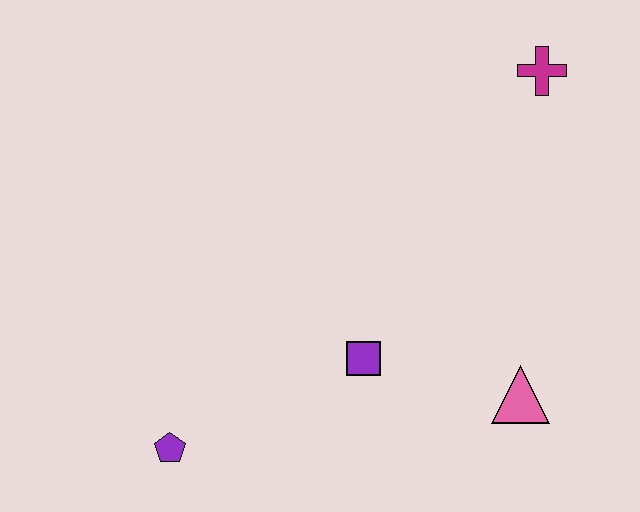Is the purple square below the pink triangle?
No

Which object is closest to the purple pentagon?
The purple square is closest to the purple pentagon.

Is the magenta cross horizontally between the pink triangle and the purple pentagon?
No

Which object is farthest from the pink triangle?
The purple pentagon is farthest from the pink triangle.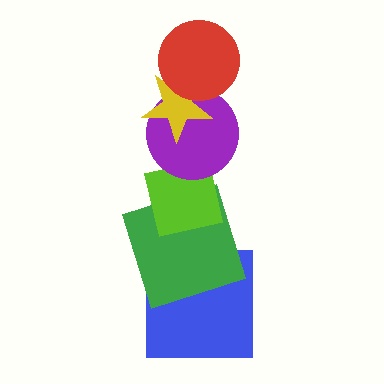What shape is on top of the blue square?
The green square is on top of the blue square.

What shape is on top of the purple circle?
The yellow star is on top of the purple circle.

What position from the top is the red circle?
The red circle is 1st from the top.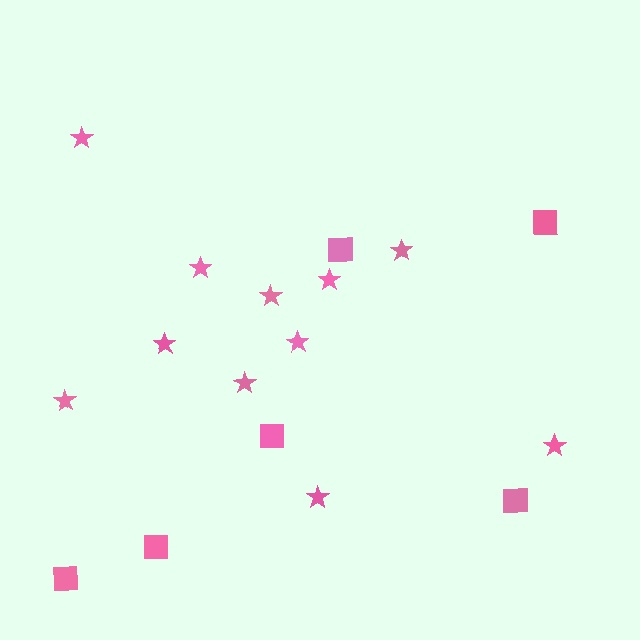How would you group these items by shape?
There are 2 groups: one group of stars (11) and one group of squares (6).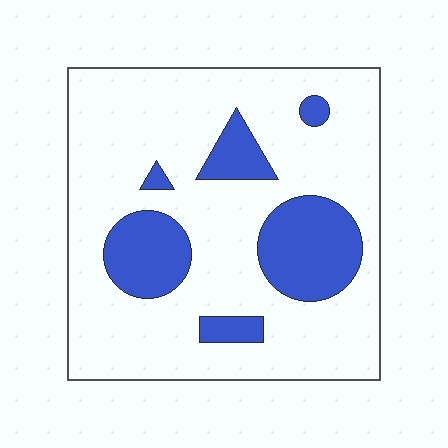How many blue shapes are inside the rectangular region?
6.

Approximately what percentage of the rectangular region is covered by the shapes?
Approximately 20%.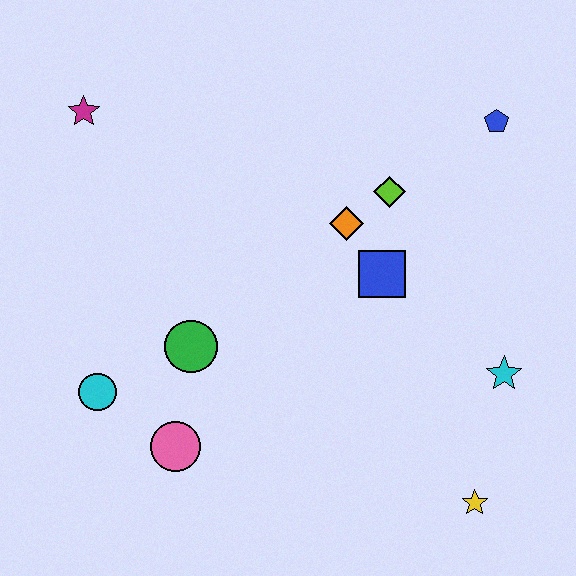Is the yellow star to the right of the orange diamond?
Yes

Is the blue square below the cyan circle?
No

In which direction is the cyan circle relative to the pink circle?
The cyan circle is to the left of the pink circle.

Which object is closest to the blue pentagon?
The lime diamond is closest to the blue pentagon.